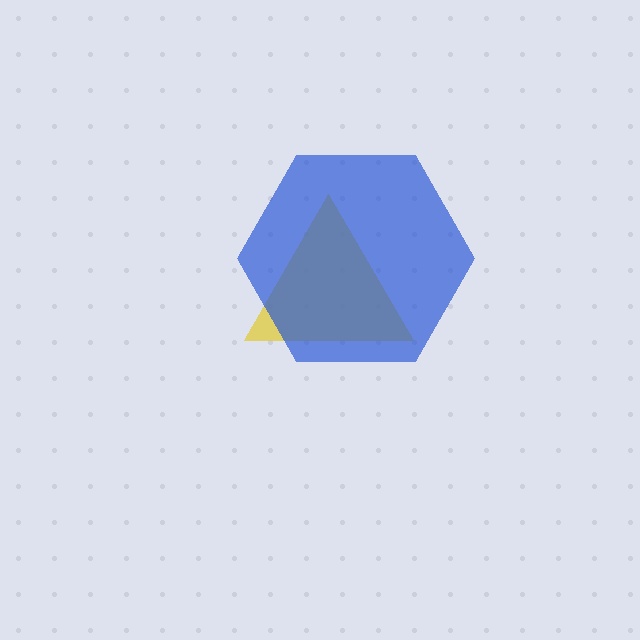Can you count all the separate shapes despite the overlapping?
Yes, there are 2 separate shapes.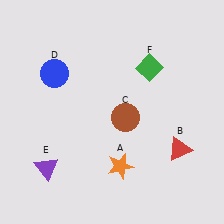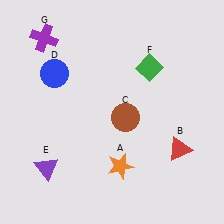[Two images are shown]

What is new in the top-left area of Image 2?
A purple cross (G) was added in the top-left area of Image 2.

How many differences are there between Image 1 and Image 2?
There is 1 difference between the two images.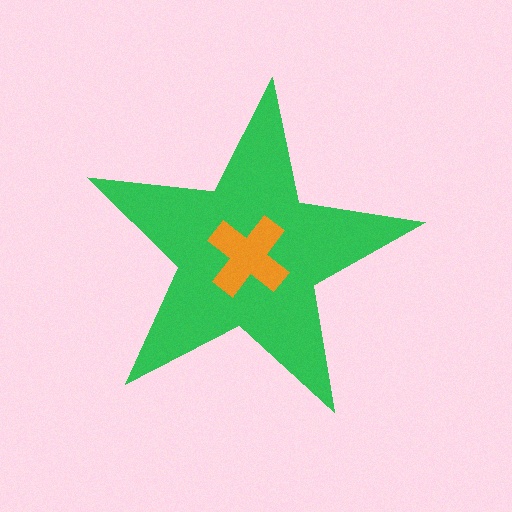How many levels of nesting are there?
2.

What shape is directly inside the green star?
The orange cross.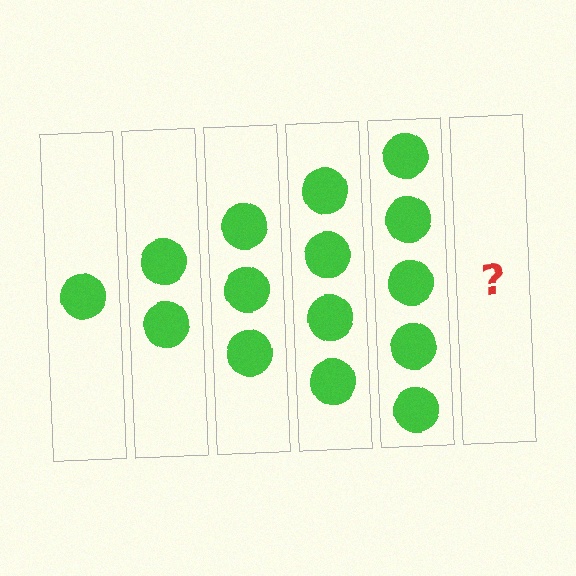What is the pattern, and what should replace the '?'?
The pattern is that each step adds one more circle. The '?' should be 6 circles.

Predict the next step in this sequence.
The next step is 6 circles.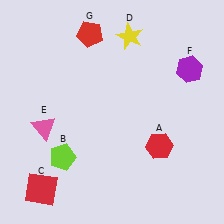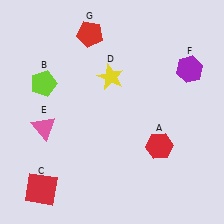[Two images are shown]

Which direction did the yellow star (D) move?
The yellow star (D) moved down.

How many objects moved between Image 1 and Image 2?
2 objects moved between the two images.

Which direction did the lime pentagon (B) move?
The lime pentagon (B) moved up.